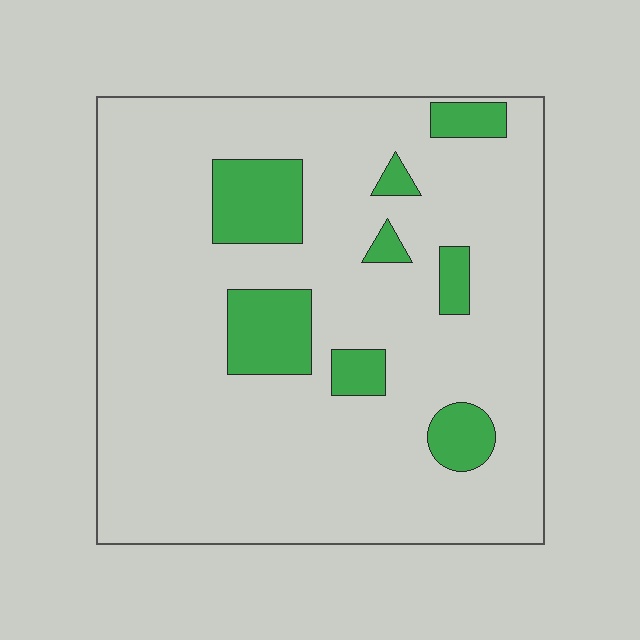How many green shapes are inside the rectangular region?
8.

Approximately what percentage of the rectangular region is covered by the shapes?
Approximately 15%.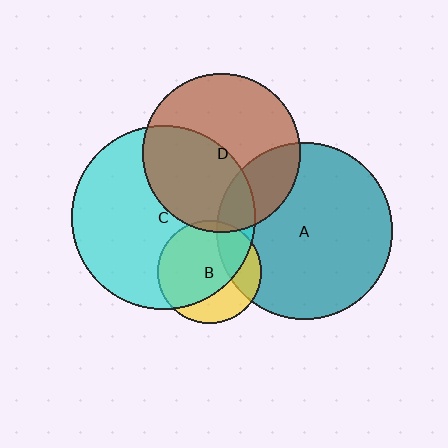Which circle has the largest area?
Circle C (cyan).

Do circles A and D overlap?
Yes.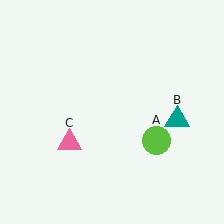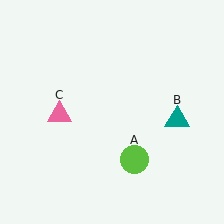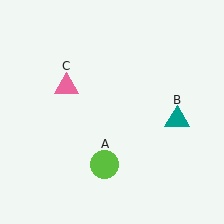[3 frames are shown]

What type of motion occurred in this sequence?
The lime circle (object A), pink triangle (object C) rotated clockwise around the center of the scene.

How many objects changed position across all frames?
2 objects changed position: lime circle (object A), pink triangle (object C).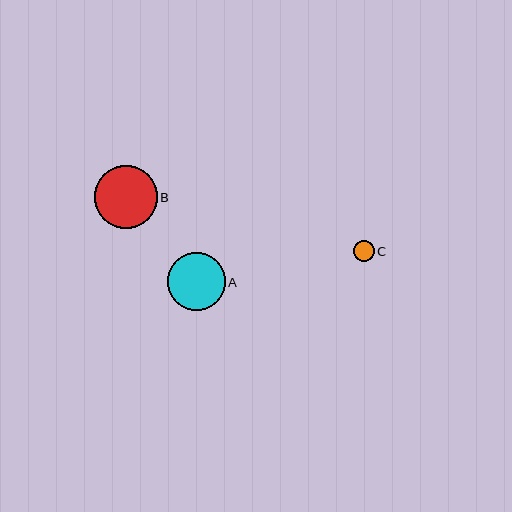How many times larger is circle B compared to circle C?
Circle B is approximately 3.0 times the size of circle C.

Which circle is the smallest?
Circle C is the smallest with a size of approximately 21 pixels.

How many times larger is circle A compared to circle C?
Circle A is approximately 2.8 times the size of circle C.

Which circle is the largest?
Circle B is the largest with a size of approximately 62 pixels.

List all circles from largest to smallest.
From largest to smallest: B, A, C.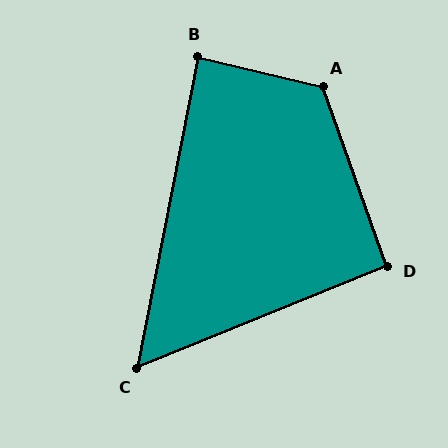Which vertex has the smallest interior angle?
C, at approximately 57 degrees.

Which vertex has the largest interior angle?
A, at approximately 123 degrees.